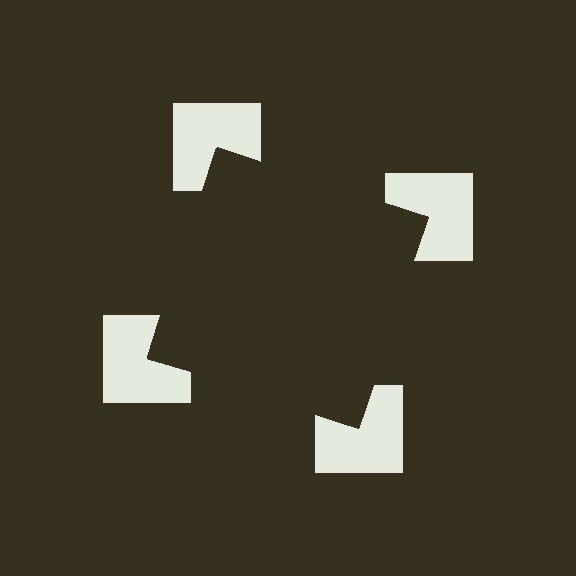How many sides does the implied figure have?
4 sides.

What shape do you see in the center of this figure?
An illusory square — its edges are inferred from the aligned wedge cuts in the notched squares, not physically drawn.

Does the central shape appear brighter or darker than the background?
It typically appears slightly darker than the background, even though no actual brightness change is drawn.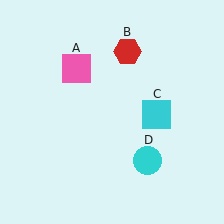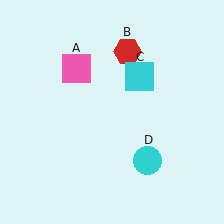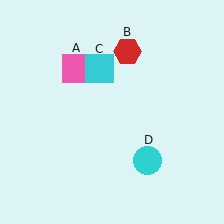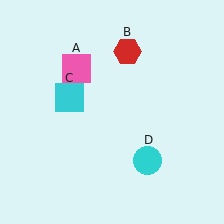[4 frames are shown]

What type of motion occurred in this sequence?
The cyan square (object C) rotated counterclockwise around the center of the scene.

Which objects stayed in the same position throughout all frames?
Pink square (object A) and red hexagon (object B) and cyan circle (object D) remained stationary.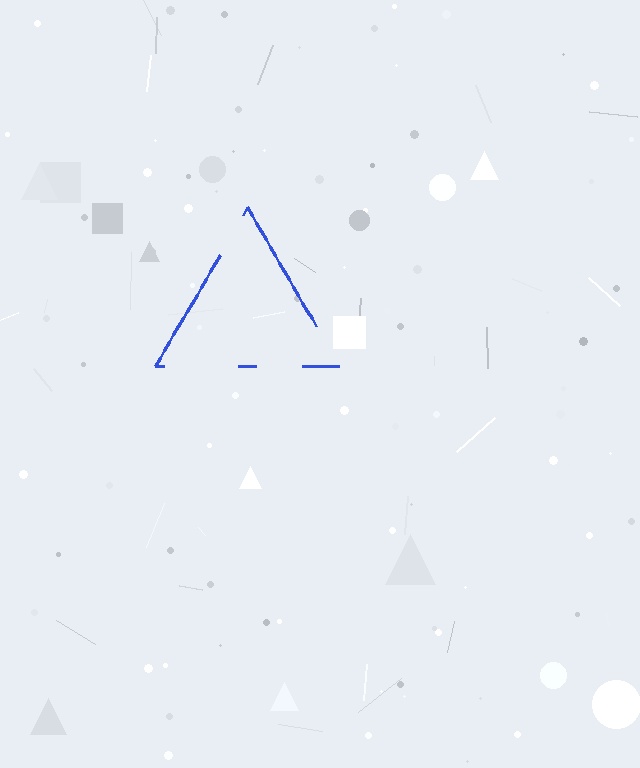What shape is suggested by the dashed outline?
The dashed outline suggests a triangle.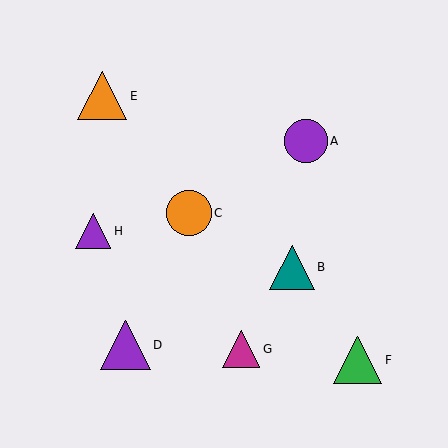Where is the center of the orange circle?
The center of the orange circle is at (189, 213).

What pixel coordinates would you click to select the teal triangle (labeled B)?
Click at (292, 267) to select the teal triangle B.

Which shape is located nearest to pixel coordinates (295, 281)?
The teal triangle (labeled B) at (292, 267) is nearest to that location.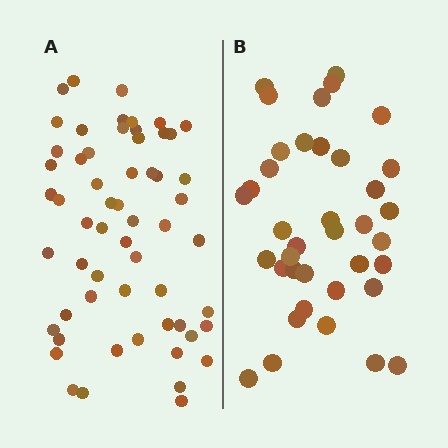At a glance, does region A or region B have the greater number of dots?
Region A (the left region) has more dots.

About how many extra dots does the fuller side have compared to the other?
Region A has approximately 20 more dots than region B.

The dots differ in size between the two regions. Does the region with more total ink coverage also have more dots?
No. Region B has more total ink coverage because its dots are larger, but region A actually contains more individual dots. Total area can be misleading — the number of items is what matters here.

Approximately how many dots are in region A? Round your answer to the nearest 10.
About 60 dots. (The exact count is 58, which rounds to 60.)